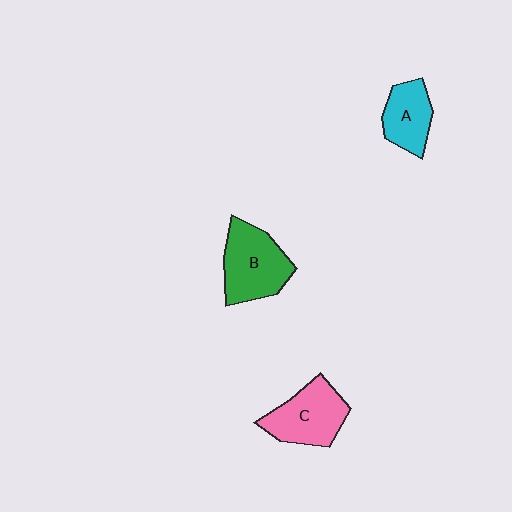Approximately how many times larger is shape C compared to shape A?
Approximately 1.4 times.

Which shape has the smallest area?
Shape A (cyan).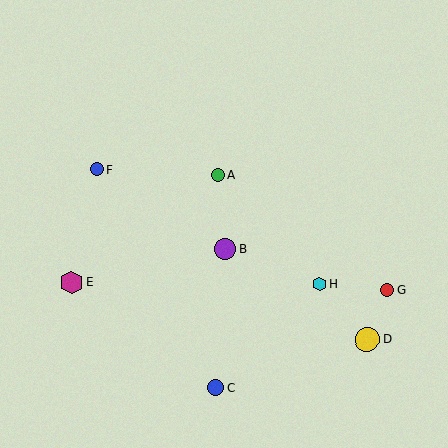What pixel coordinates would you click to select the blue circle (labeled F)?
Click at (97, 170) to select the blue circle F.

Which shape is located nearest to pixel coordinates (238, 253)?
The purple circle (labeled B) at (225, 249) is nearest to that location.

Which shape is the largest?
The yellow circle (labeled D) is the largest.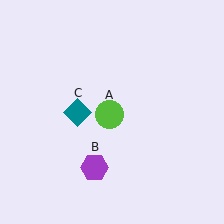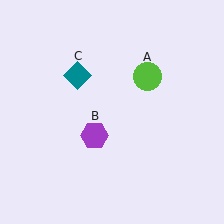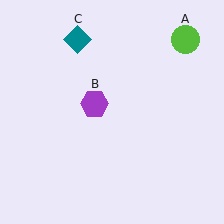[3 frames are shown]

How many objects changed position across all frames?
3 objects changed position: lime circle (object A), purple hexagon (object B), teal diamond (object C).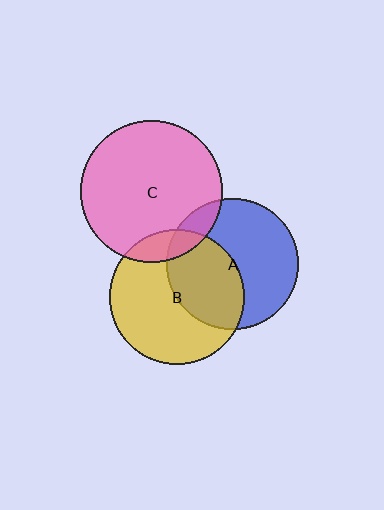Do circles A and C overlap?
Yes.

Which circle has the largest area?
Circle C (pink).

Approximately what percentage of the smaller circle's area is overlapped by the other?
Approximately 10%.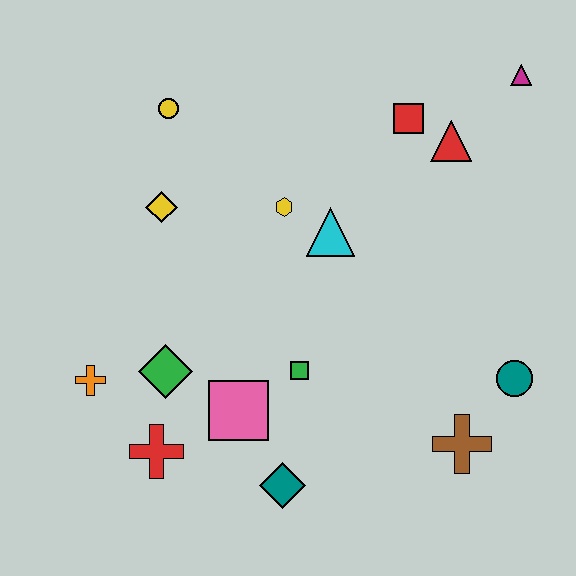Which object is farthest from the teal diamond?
The magenta triangle is farthest from the teal diamond.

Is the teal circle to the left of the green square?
No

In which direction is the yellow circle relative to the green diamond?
The yellow circle is above the green diamond.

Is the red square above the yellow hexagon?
Yes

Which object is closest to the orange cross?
The green diamond is closest to the orange cross.